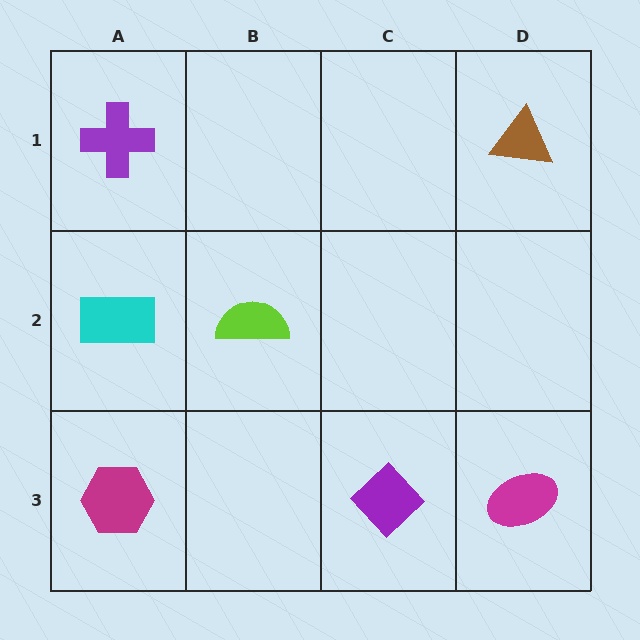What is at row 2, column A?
A cyan rectangle.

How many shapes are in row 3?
3 shapes.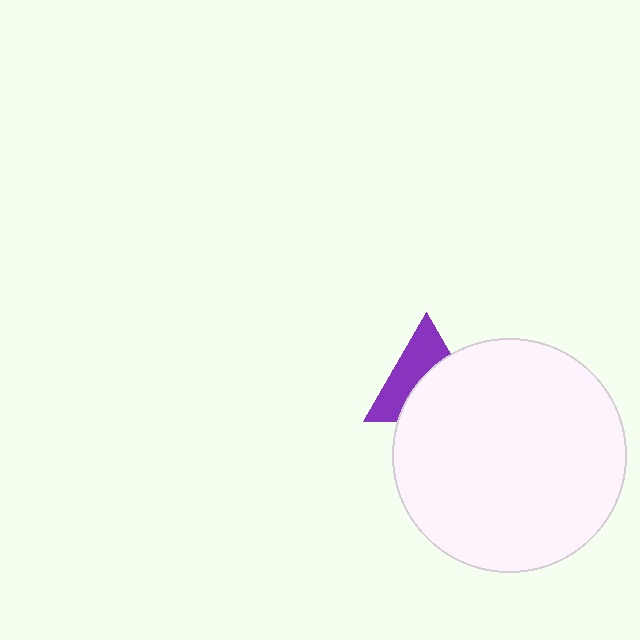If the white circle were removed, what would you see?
You would see the complete purple triangle.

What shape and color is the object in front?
The object in front is a white circle.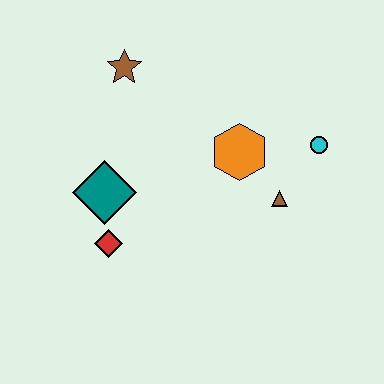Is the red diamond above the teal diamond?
No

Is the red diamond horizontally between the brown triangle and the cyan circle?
No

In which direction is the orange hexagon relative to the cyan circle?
The orange hexagon is to the left of the cyan circle.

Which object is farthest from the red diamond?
The cyan circle is farthest from the red diamond.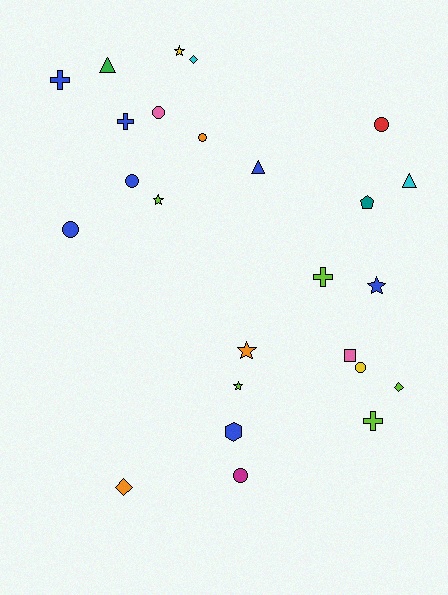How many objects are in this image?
There are 25 objects.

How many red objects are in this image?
There is 1 red object.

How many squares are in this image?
There is 1 square.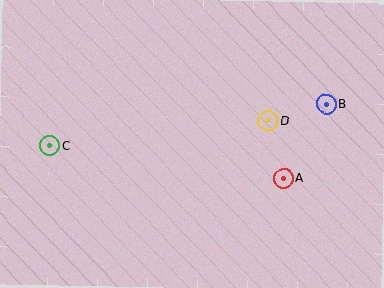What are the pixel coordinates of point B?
Point B is at (326, 104).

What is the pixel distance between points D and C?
The distance between D and C is 220 pixels.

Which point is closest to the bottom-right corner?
Point A is closest to the bottom-right corner.